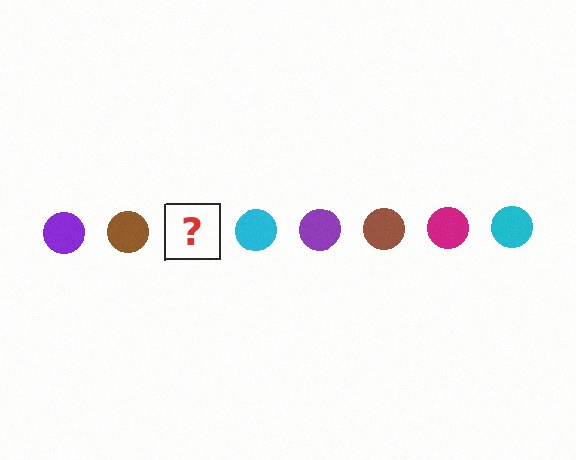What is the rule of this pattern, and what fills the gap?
The rule is that the pattern cycles through purple, brown, magenta, cyan circles. The gap should be filled with a magenta circle.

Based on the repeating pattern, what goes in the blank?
The blank should be a magenta circle.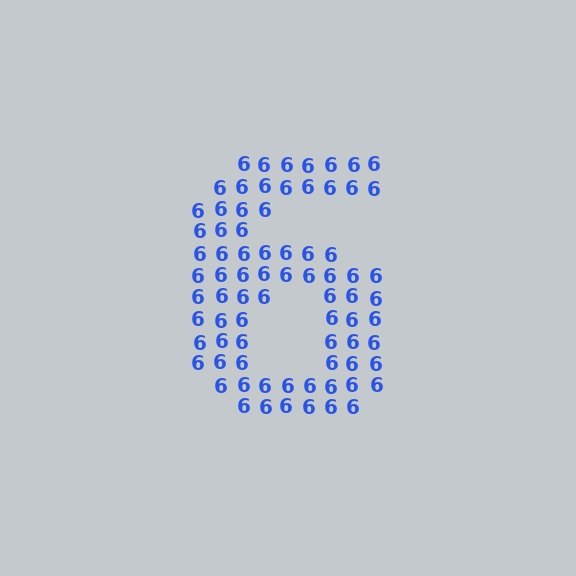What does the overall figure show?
The overall figure shows the digit 6.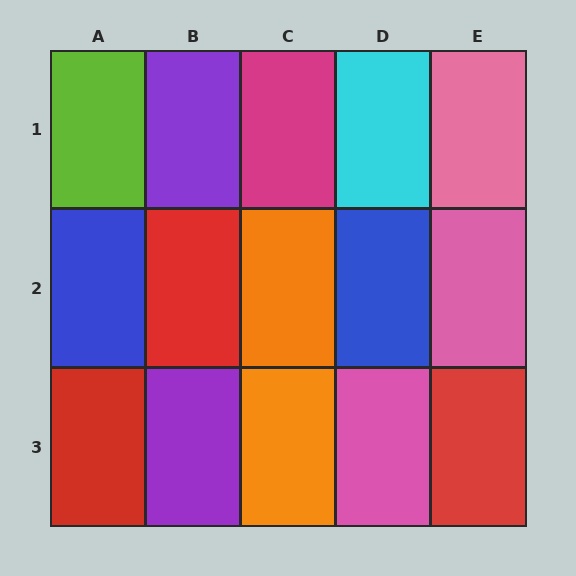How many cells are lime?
1 cell is lime.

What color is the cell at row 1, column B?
Purple.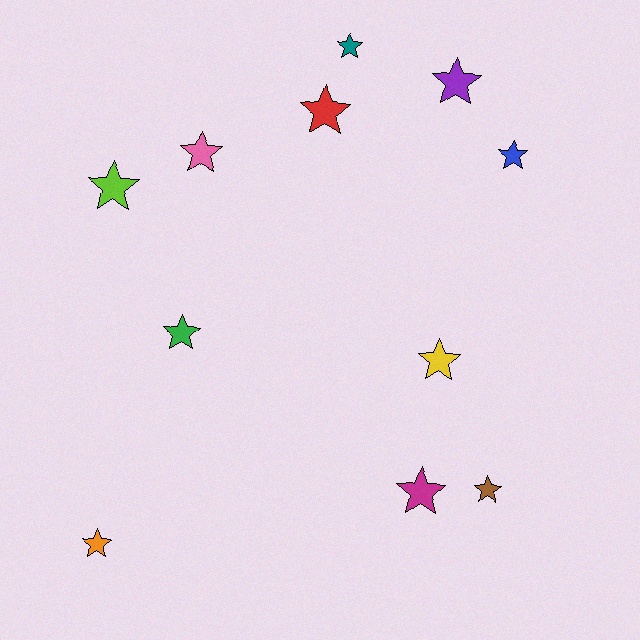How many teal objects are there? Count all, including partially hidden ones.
There is 1 teal object.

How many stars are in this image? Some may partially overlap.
There are 11 stars.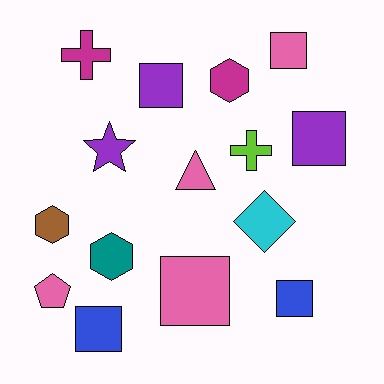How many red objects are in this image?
There are no red objects.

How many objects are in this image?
There are 15 objects.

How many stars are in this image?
There is 1 star.